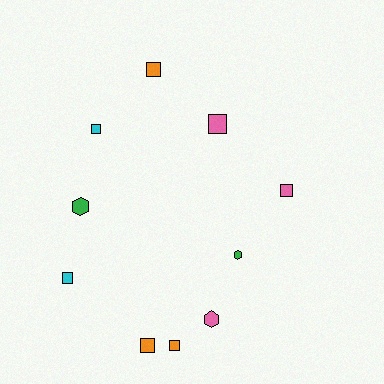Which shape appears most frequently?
Square, with 7 objects.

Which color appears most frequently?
Orange, with 3 objects.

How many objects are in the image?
There are 10 objects.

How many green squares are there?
There are no green squares.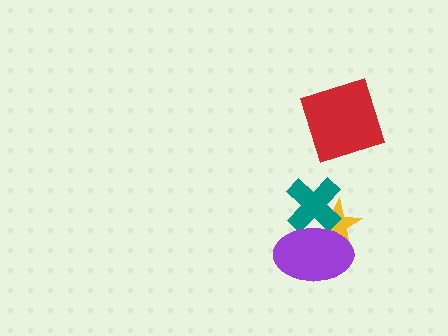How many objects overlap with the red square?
0 objects overlap with the red square.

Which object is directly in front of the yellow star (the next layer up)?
The teal cross is directly in front of the yellow star.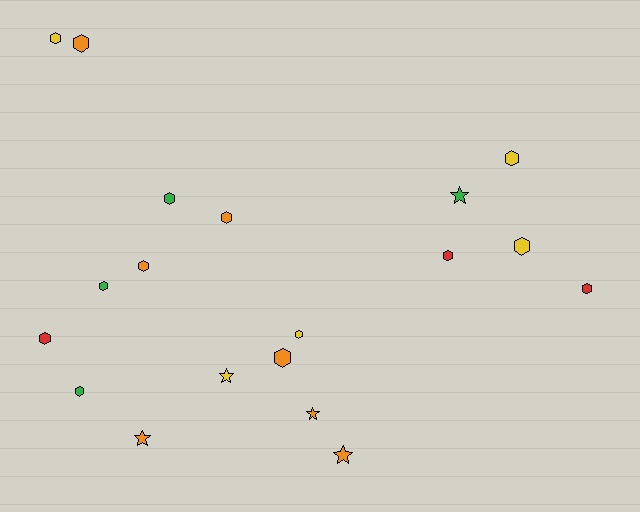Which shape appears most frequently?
Hexagon, with 14 objects.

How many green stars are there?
There is 1 green star.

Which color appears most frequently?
Orange, with 7 objects.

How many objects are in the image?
There are 19 objects.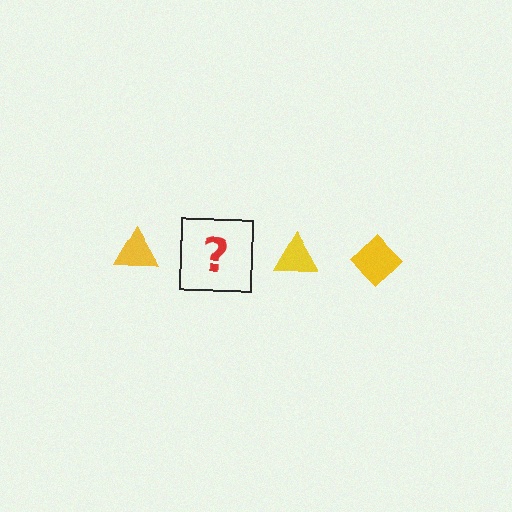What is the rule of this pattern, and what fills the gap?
The rule is that the pattern cycles through triangle, diamond shapes in yellow. The gap should be filled with a yellow diamond.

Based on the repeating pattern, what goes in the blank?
The blank should be a yellow diamond.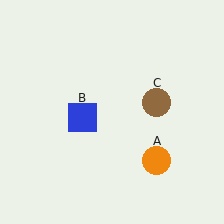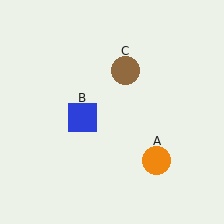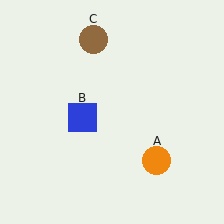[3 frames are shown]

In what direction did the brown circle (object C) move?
The brown circle (object C) moved up and to the left.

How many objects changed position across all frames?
1 object changed position: brown circle (object C).